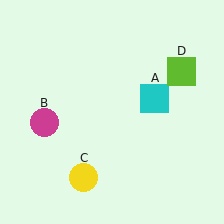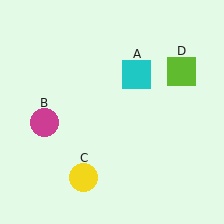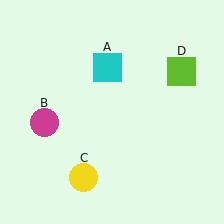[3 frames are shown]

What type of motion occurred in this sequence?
The cyan square (object A) rotated counterclockwise around the center of the scene.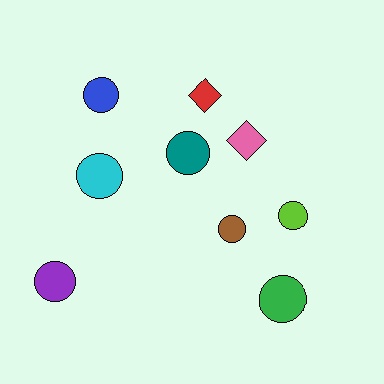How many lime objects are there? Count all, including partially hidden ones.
There is 1 lime object.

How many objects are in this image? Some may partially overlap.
There are 9 objects.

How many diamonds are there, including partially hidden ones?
There are 2 diamonds.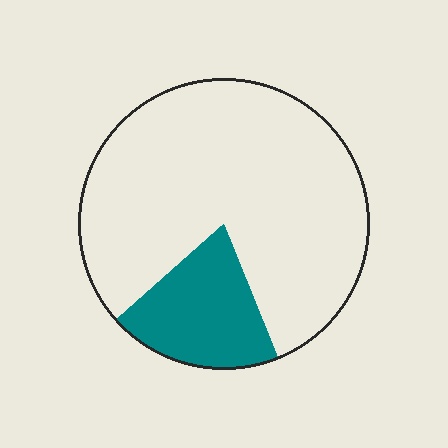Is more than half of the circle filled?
No.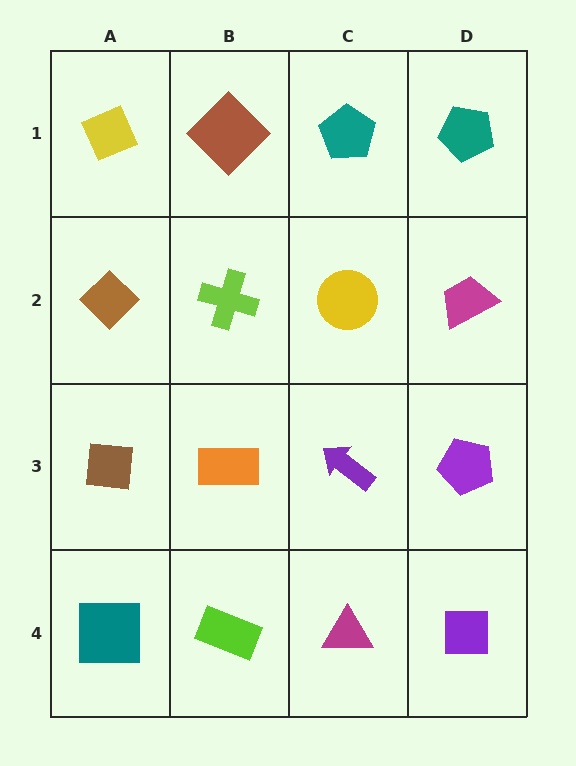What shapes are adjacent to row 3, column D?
A magenta trapezoid (row 2, column D), a purple square (row 4, column D), a purple arrow (row 3, column C).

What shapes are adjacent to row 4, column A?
A brown square (row 3, column A), a lime rectangle (row 4, column B).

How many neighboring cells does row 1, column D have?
2.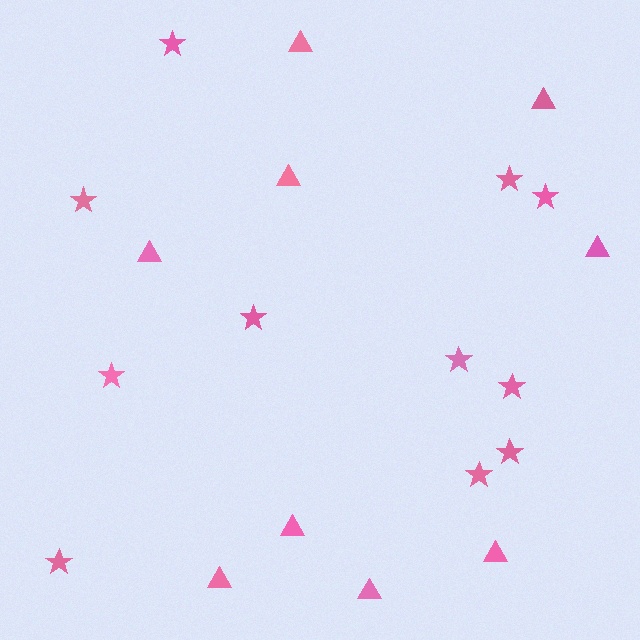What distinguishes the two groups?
There are 2 groups: one group of stars (11) and one group of triangles (9).